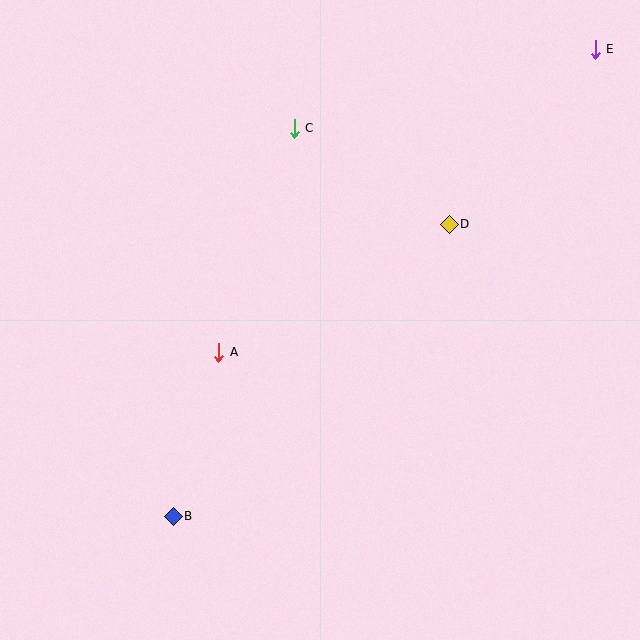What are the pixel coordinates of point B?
Point B is at (173, 516).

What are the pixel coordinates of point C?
Point C is at (294, 128).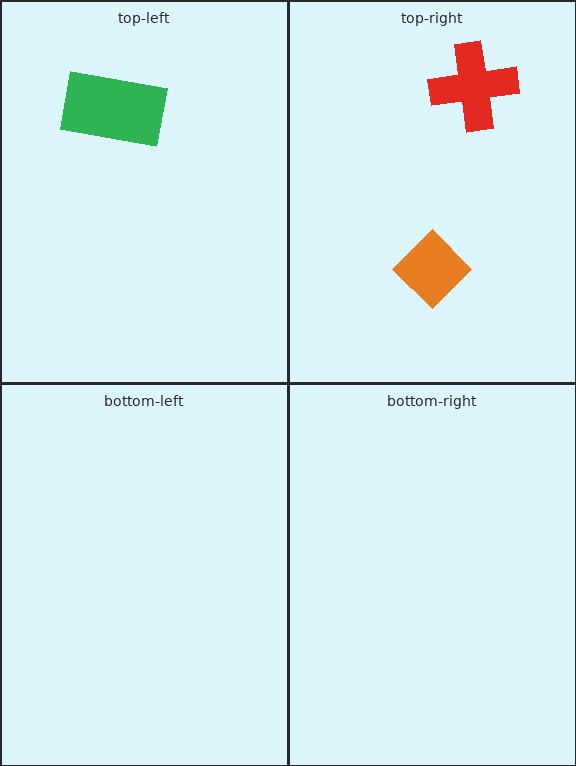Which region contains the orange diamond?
The top-right region.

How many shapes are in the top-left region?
1.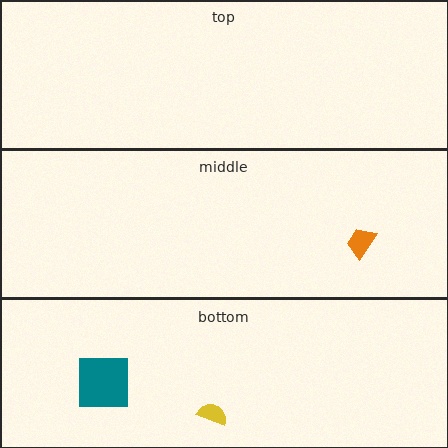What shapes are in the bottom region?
The yellow semicircle, the teal square.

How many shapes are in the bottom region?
2.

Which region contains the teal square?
The bottom region.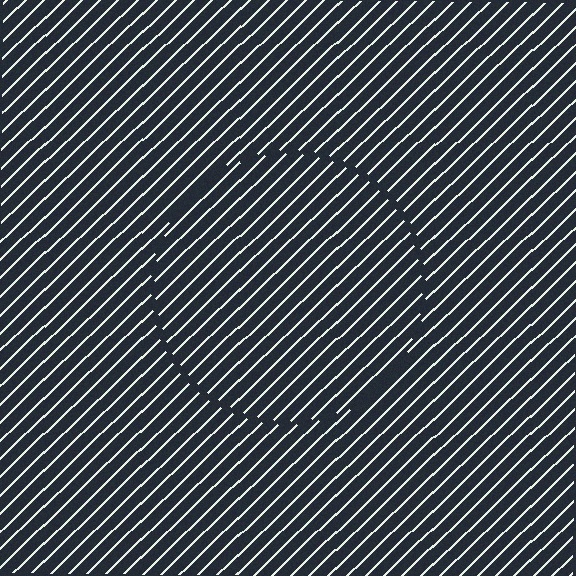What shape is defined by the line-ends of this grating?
An illusory circle. The interior of the shape contains the same grating, shifted by half a period — the contour is defined by the phase discontinuity where line-ends from the inner and outer gratings abut.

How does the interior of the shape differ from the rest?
The interior of the shape contains the same grating, shifted by half a period — the contour is defined by the phase discontinuity where line-ends from the inner and outer gratings abut.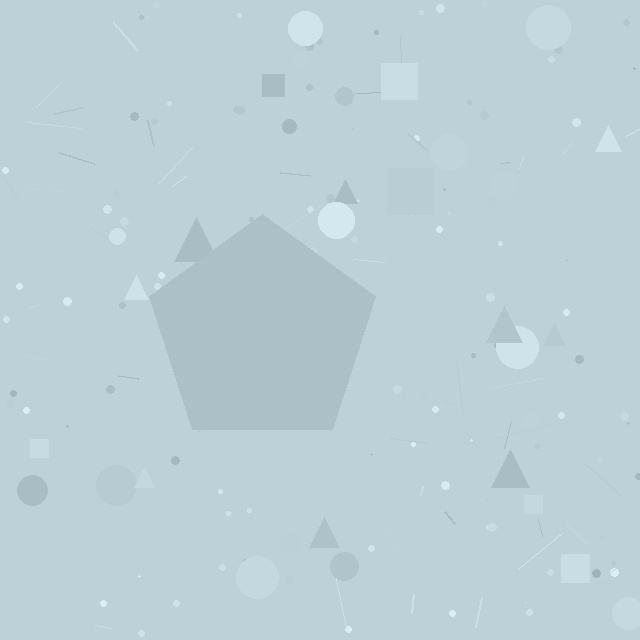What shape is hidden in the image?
A pentagon is hidden in the image.